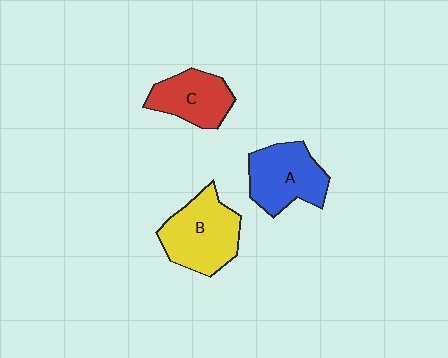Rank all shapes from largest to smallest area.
From largest to smallest: B (yellow), A (blue), C (red).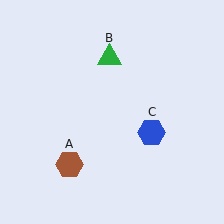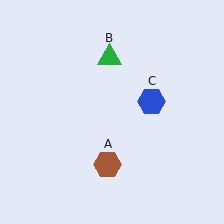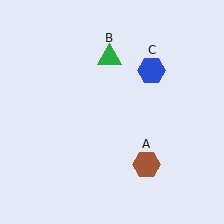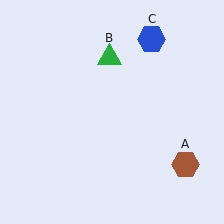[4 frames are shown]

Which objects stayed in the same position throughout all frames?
Green triangle (object B) remained stationary.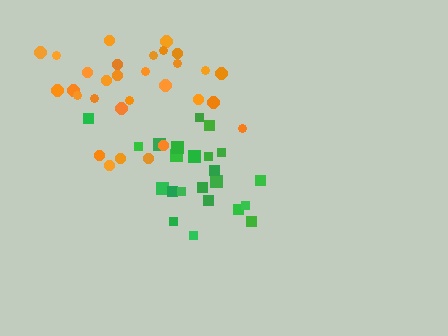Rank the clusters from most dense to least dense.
green, orange.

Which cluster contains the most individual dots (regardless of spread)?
Orange (30).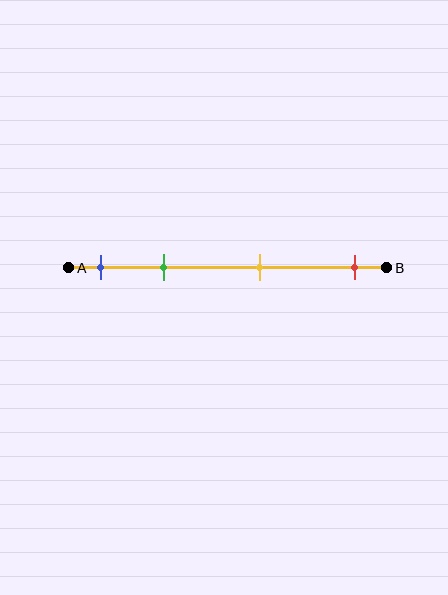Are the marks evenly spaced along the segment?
No, the marks are not evenly spaced.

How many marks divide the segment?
There are 4 marks dividing the segment.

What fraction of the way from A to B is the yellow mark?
The yellow mark is approximately 60% (0.6) of the way from A to B.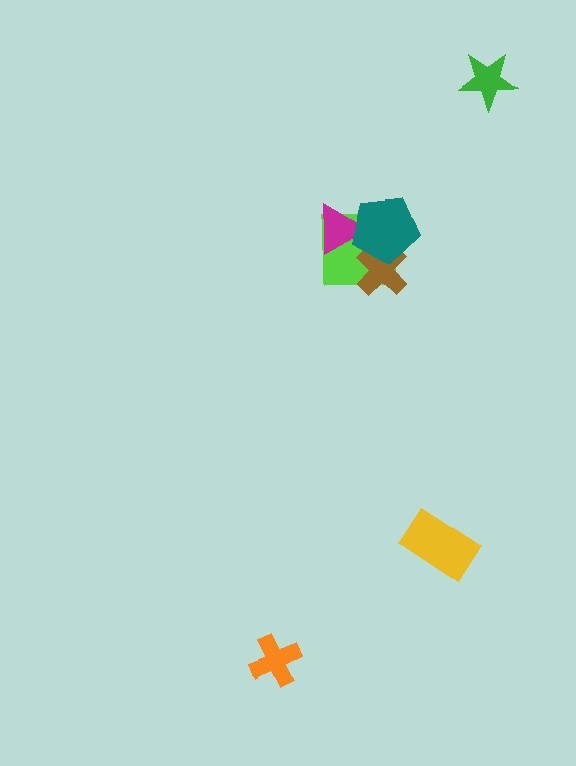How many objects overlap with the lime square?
3 objects overlap with the lime square.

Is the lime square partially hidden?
Yes, it is partially covered by another shape.